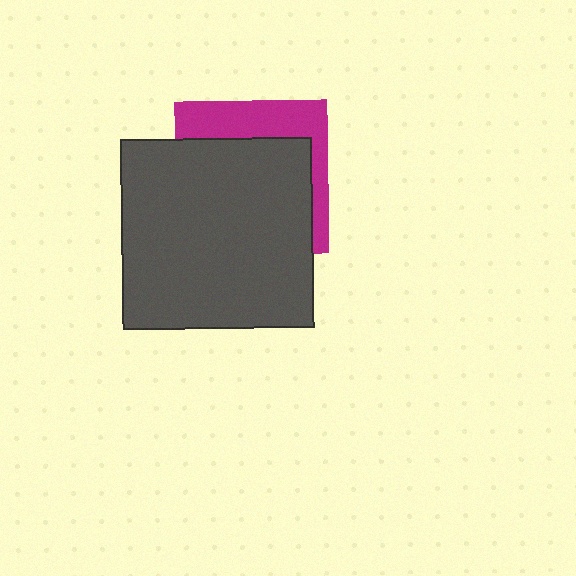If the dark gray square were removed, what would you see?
You would see the complete magenta square.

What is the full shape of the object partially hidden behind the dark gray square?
The partially hidden object is a magenta square.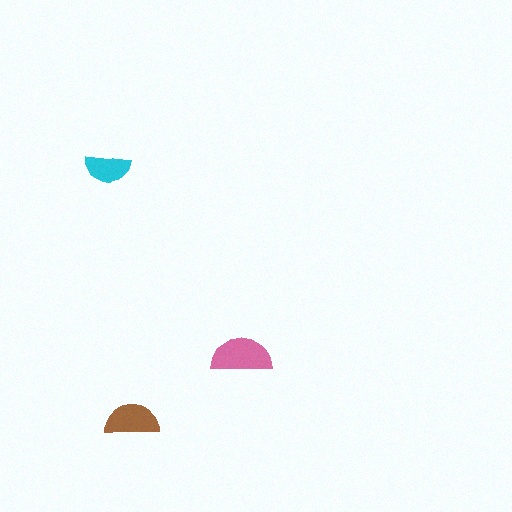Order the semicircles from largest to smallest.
the pink one, the brown one, the cyan one.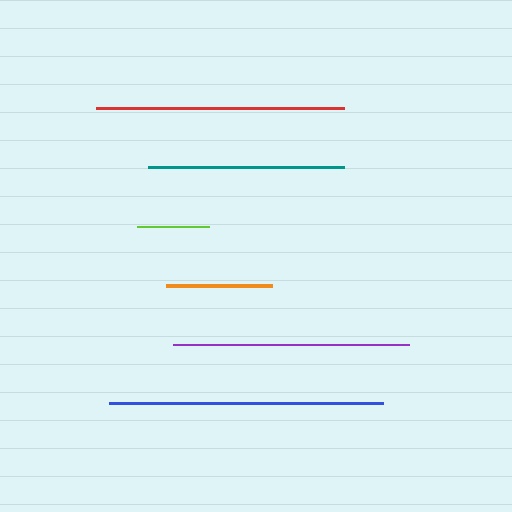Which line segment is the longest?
The blue line is the longest at approximately 275 pixels.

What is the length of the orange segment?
The orange segment is approximately 105 pixels long.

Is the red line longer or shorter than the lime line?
The red line is longer than the lime line.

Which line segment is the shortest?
The lime line is the shortest at approximately 72 pixels.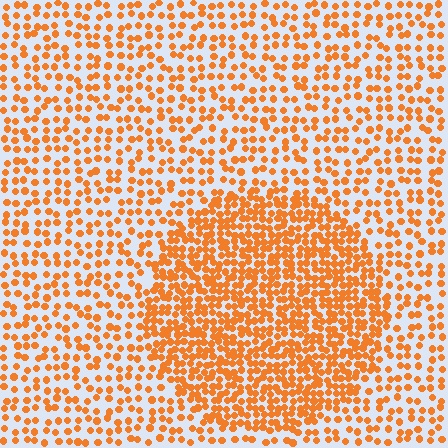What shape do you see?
I see a circle.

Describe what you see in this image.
The image contains small orange elements arranged at two different densities. A circle-shaped region is visible where the elements are more densely packed than the surrounding area.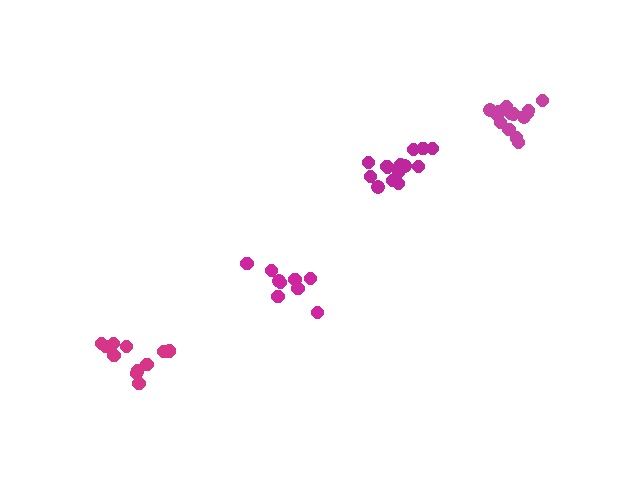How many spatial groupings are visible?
There are 4 spatial groupings.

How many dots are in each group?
Group 1: 15 dots, Group 2: 9 dots, Group 3: 11 dots, Group 4: 14 dots (49 total).